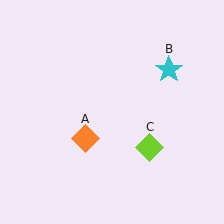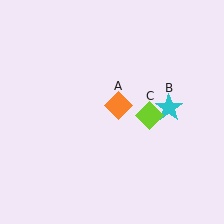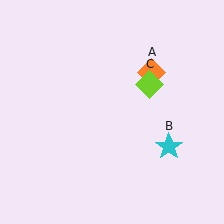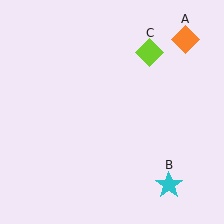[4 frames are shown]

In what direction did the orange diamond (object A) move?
The orange diamond (object A) moved up and to the right.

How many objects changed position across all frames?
3 objects changed position: orange diamond (object A), cyan star (object B), lime diamond (object C).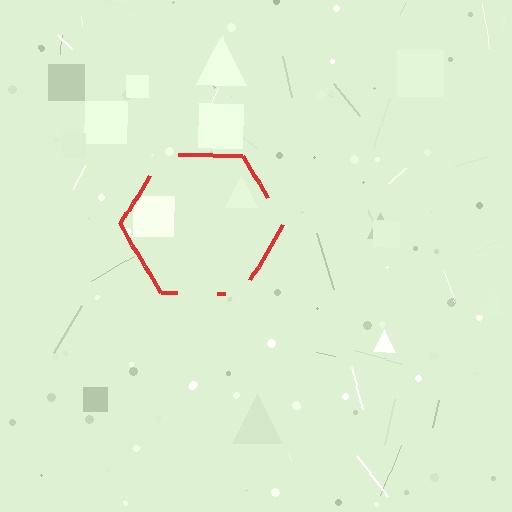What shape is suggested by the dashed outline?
The dashed outline suggests a hexagon.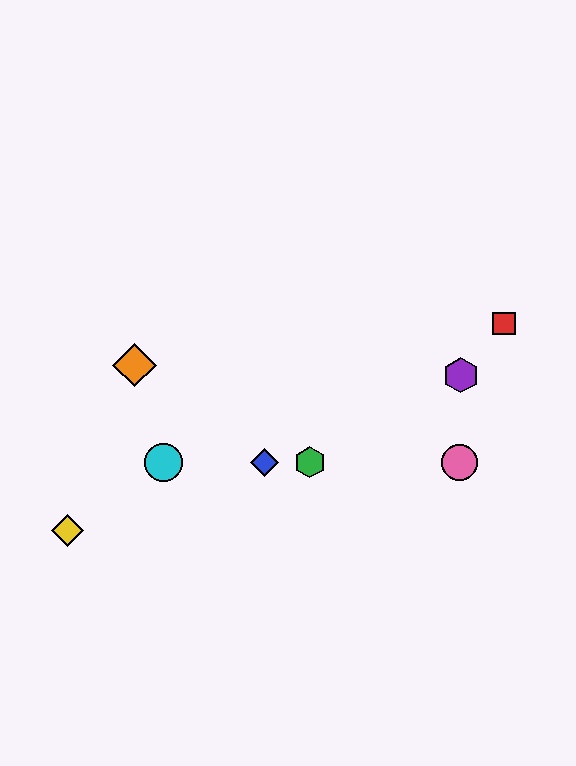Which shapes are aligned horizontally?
The blue diamond, the green hexagon, the cyan circle, the pink circle are aligned horizontally.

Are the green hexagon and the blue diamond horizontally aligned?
Yes, both are at y≈462.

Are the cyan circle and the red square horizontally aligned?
No, the cyan circle is at y≈462 and the red square is at y≈324.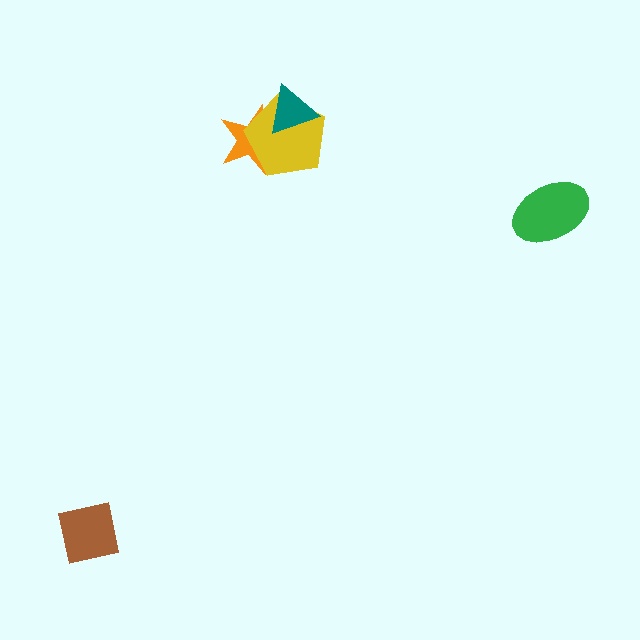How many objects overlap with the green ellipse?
0 objects overlap with the green ellipse.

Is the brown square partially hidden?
No, no other shape covers it.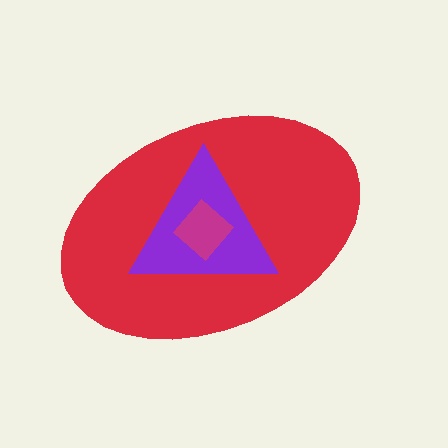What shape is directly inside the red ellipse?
The purple triangle.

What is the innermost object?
The magenta diamond.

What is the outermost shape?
The red ellipse.